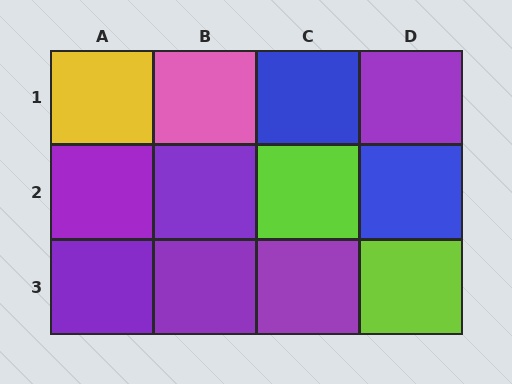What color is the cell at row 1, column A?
Yellow.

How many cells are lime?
2 cells are lime.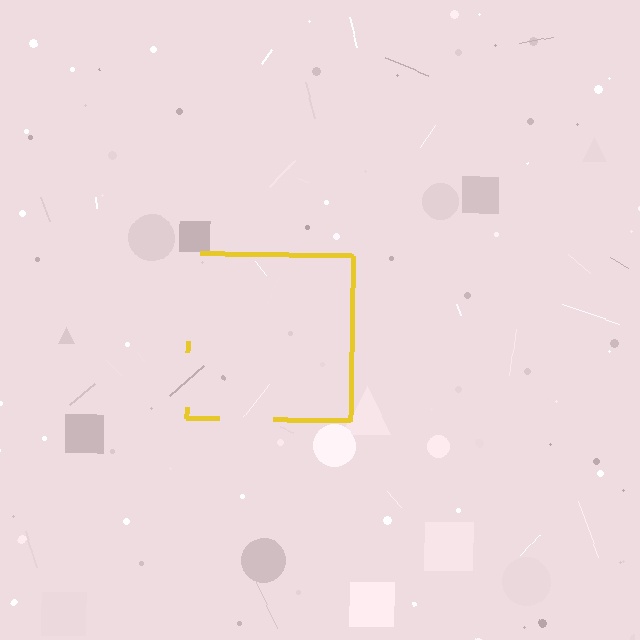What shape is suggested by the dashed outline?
The dashed outline suggests a square.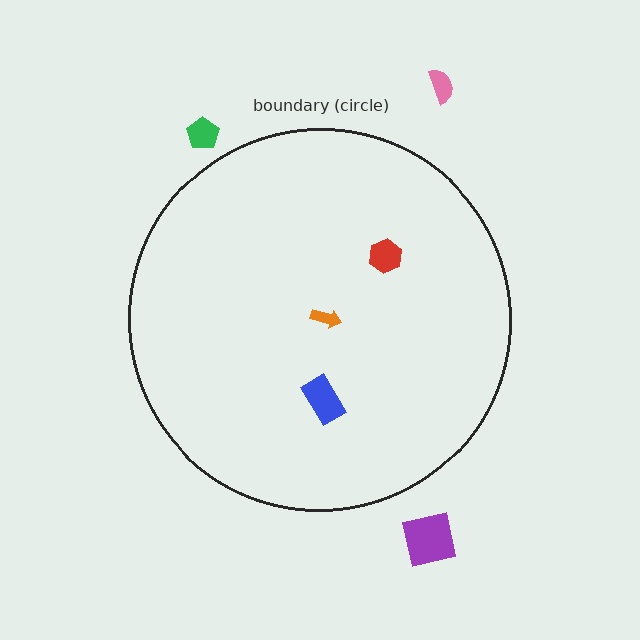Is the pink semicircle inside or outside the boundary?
Outside.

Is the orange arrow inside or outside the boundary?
Inside.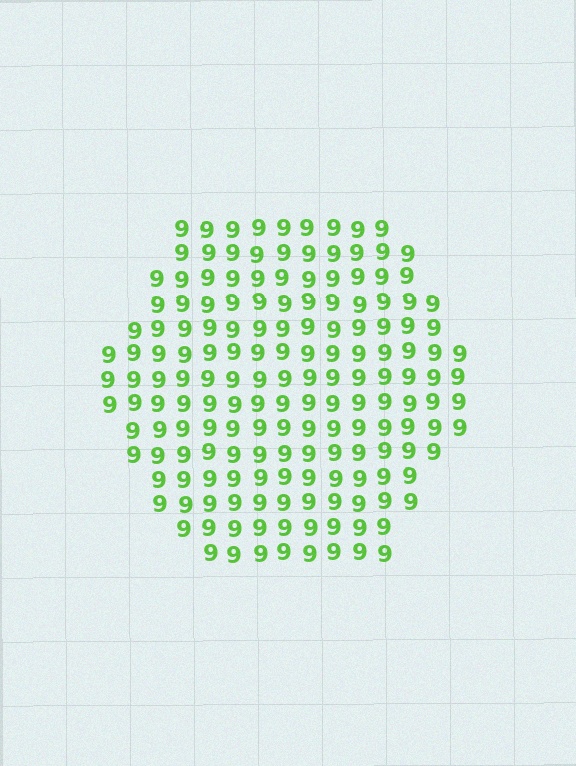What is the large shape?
The large shape is a hexagon.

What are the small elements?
The small elements are digit 9's.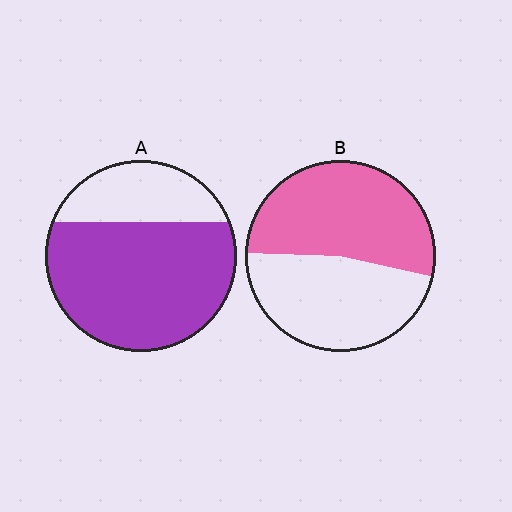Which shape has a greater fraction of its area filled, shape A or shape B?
Shape A.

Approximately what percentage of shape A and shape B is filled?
A is approximately 70% and B is approximately 55%.